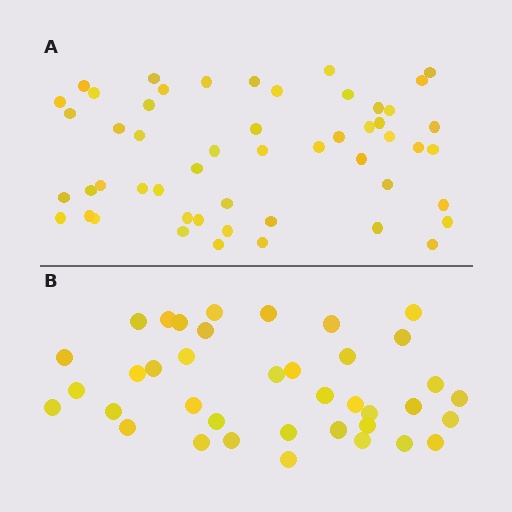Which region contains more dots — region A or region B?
Region A (the top region) has more dots.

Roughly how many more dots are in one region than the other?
Region A has approximately 15 more dots than region B.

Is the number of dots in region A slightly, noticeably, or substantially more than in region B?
Region A has noticeably more, but not dramatically so. The ratio is roughly 1.4 to 1.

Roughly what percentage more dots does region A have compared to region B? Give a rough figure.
About 35% more.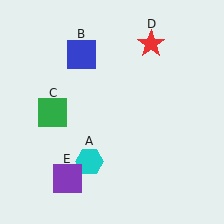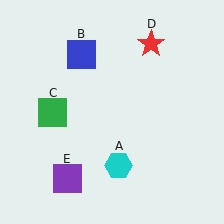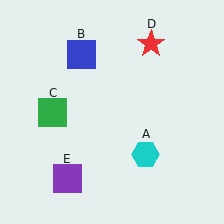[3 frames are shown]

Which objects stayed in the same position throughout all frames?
Blue square (object B) and green square (object C) and red star (object D) and purple square (object E) remained stationary.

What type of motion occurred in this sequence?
The cyan hexagon (object A) rotated counterclockwise around the center of the scene.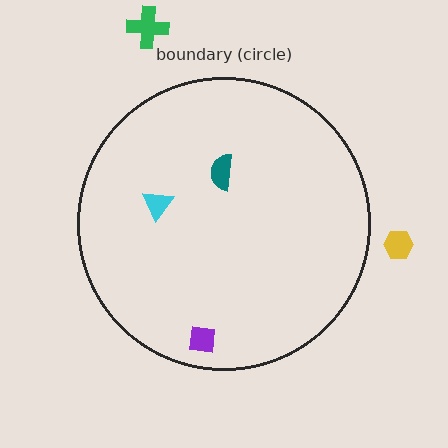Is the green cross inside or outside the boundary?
Outside.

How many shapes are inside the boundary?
3 inside, 2 outside.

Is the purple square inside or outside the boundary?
Inside.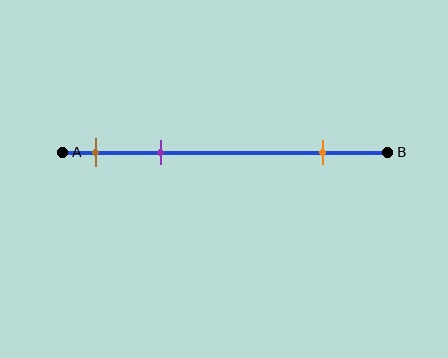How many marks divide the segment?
There are 3 marks dividing the segment.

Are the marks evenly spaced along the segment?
No, the marks are not evenly spaced.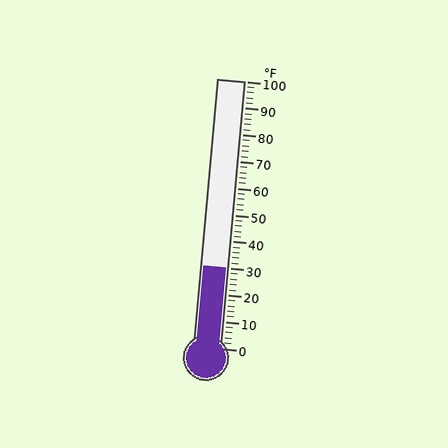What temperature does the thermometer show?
The thermometer shows approximately 30°F.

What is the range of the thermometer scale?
The thermometer scale ranges from 0°F to 100°F.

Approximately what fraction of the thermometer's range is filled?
The thermometer is filled to approximately 30% of its range.